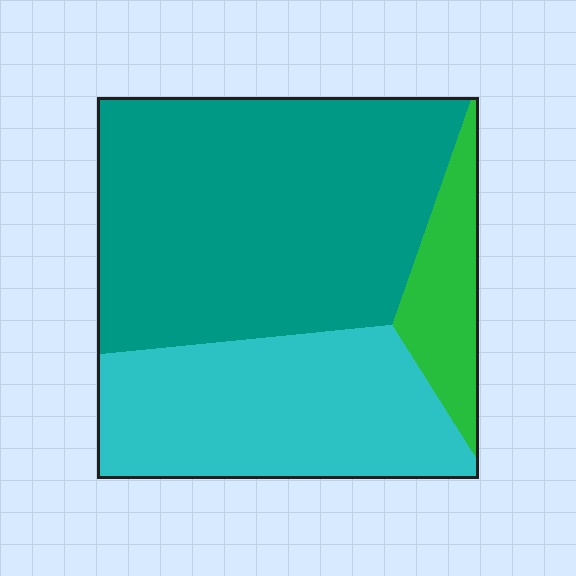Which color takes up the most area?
Teal, at roughly 55%.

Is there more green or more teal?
Teal.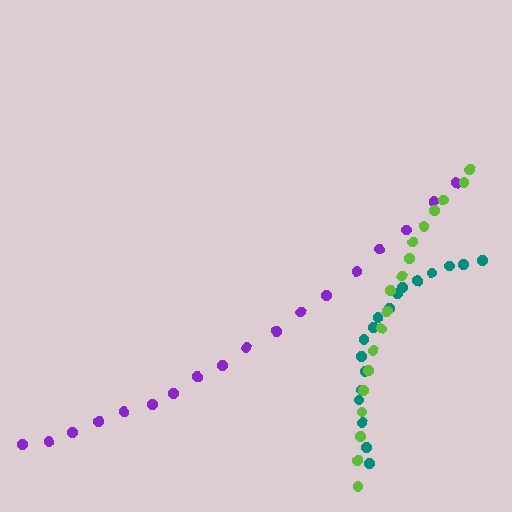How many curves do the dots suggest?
There are 3 distinct paths.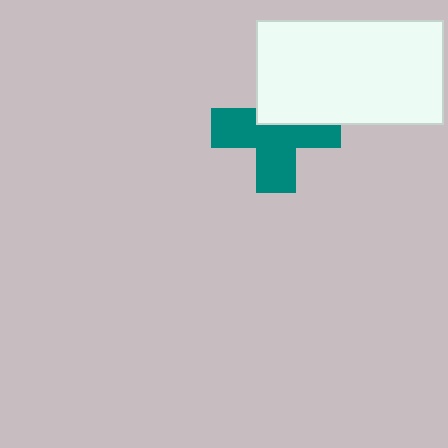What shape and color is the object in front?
The object in front is a white rectangle.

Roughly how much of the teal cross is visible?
About half of it is visible (roughly 62%).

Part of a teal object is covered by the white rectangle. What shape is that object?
It is a cross.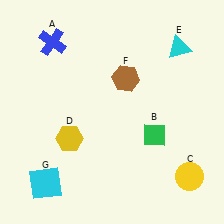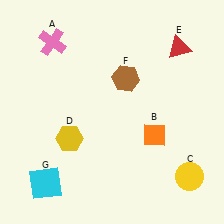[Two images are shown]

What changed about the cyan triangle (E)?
In Image 1, E is cyan. In Image 2, it changed to red.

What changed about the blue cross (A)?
In Image 1, A is blue. In Image 2, it changed to pink.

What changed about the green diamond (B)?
In Image 1, B is green. In Image 2, it changed to orange.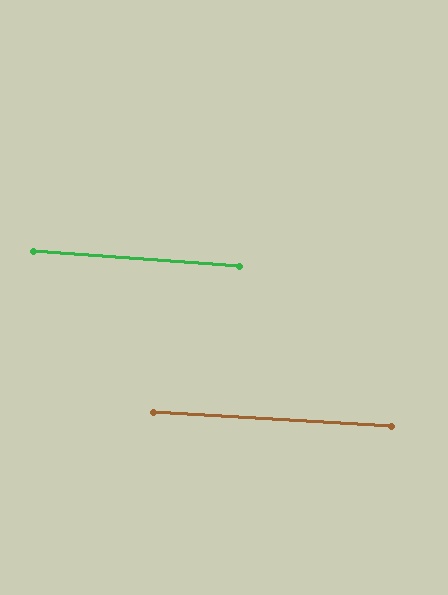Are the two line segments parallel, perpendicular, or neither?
Parallel — their directions differ by only 0.9°.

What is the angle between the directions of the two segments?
Approximately 1 degree.